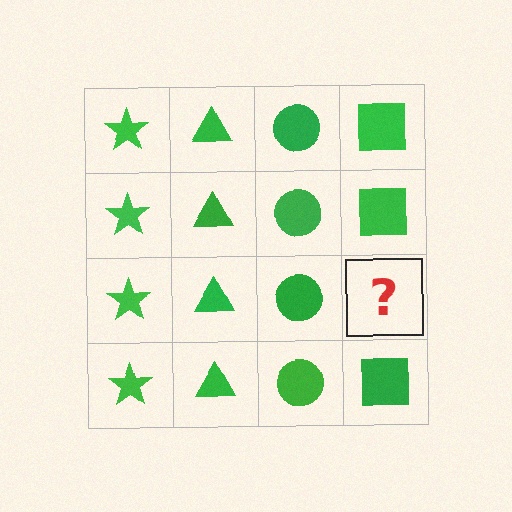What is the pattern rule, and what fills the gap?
The rule is that each column has a consistent shape. The gap should be filled with a green square.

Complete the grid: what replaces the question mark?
The question mark should be replaced with a green square.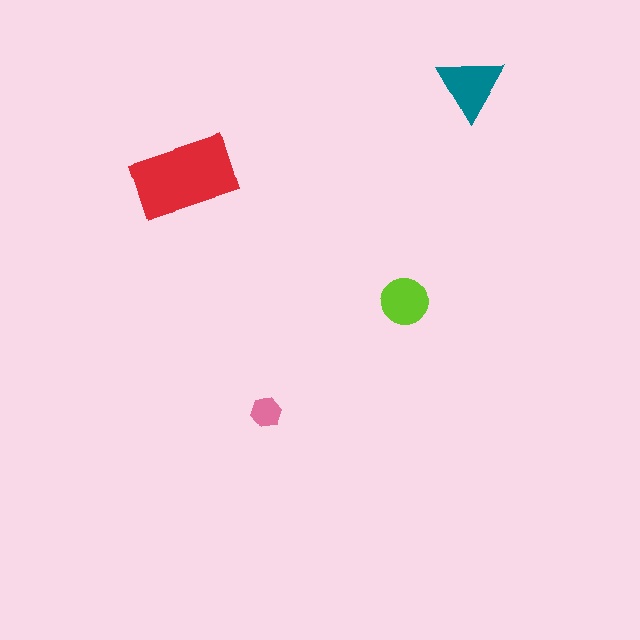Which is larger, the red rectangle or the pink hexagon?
The red rectangle.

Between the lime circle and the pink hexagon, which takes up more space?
The lime circle.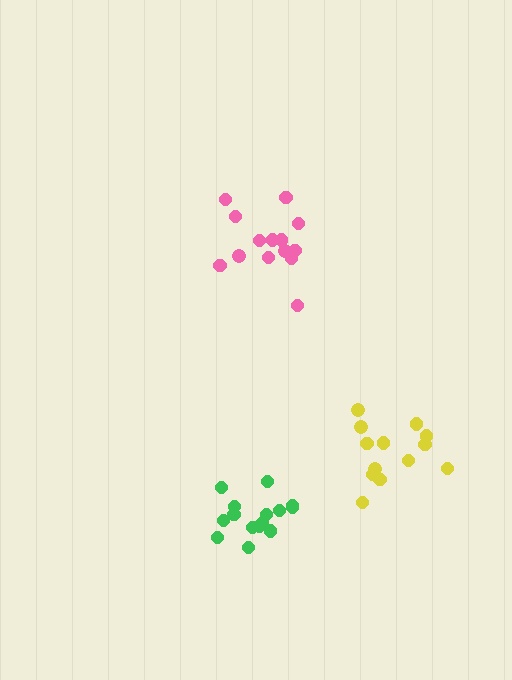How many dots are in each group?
Group 1: 14 dots, Group 2: 15 dots, Group 3: 13 dots (42 total).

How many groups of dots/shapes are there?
There are 3 groups.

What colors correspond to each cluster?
The clusters are colored: pink, green, yellow.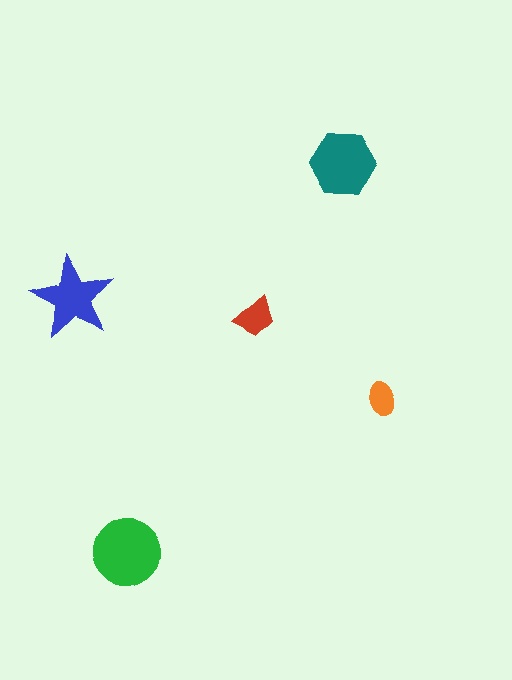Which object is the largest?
The green circle.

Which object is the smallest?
The orange ellipse.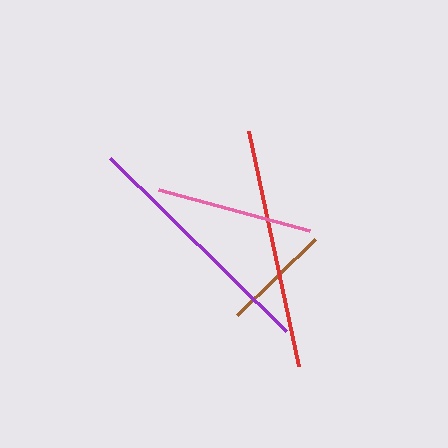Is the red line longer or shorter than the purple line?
The purple line is longer than the red line.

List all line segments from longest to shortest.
From longest to shortest: purple, red, pink, brown.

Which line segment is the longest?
The purple line is the longest at approximately 246 pixels.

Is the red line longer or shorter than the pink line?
The red line is longer than the pink line.